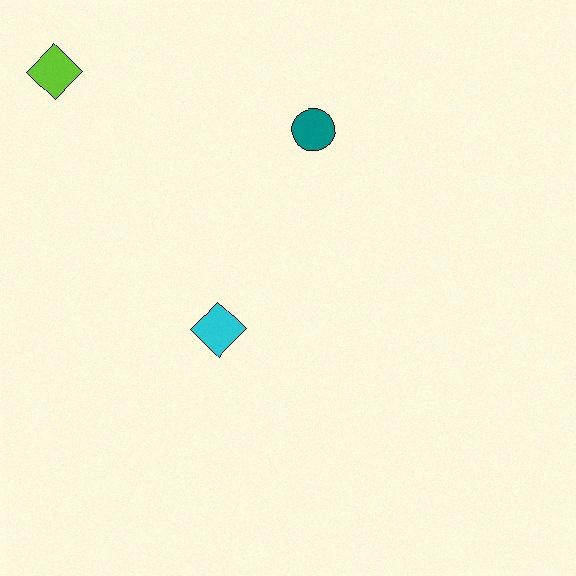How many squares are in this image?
There are no squares.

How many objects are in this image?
There are 3 objects.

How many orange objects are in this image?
There are no orange objects.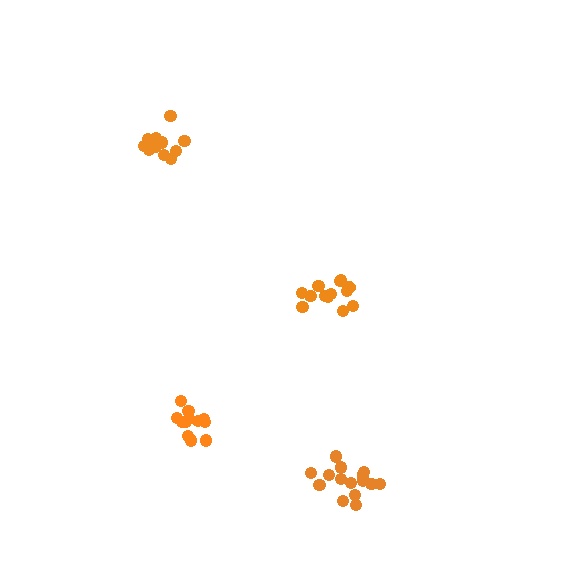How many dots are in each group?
Group 1: 13 dots, Group 2: 11 dots, Group 3: 12 dots, Group 4: 16 dots (52 total).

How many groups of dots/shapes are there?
There are 4 groups.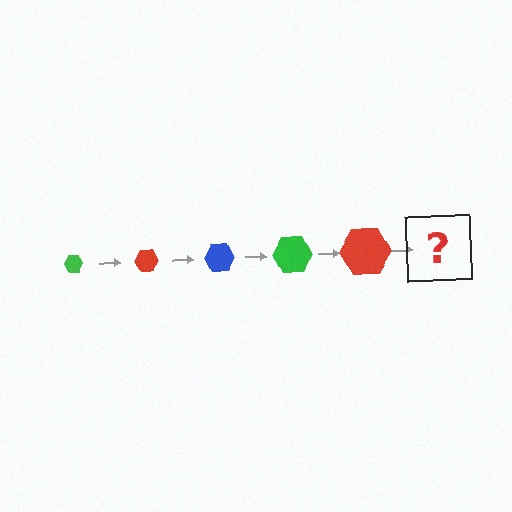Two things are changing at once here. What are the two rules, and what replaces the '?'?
The two rules are that the hexagon grows larger each step and the color cycles through green, red, and blue. The '?' should be a blue hexagon, larger than the previous one.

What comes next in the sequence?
The next element should be a blue hexagon, larger than the previous one.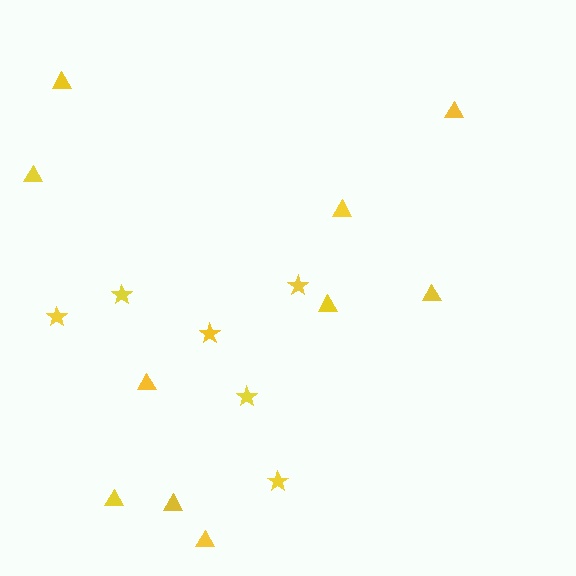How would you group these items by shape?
There are 2 groups: one group of stars (6) and one group of triangles (10).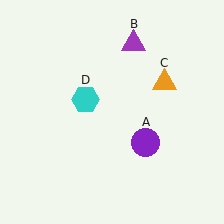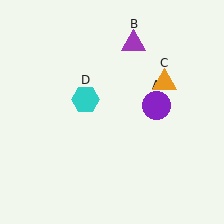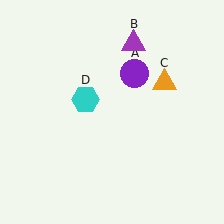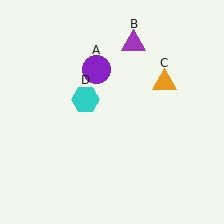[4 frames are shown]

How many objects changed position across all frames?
1 object changed position: purple circle (object A).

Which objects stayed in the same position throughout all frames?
Purple triangle (object B) and orange triangle (object C) and cyan hexagon (object D) remained stationary.